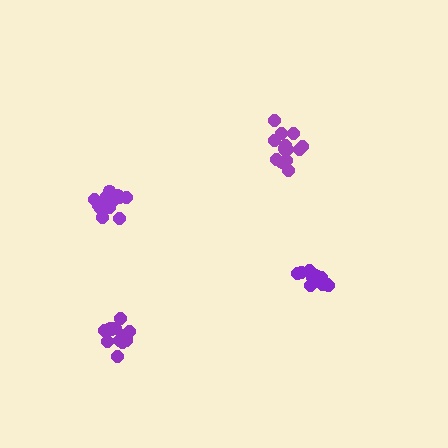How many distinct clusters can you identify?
There are 4 distinct clusters.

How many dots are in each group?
Group 1: 14 dots, Group 2: 14 dots, Group 3: 11 dots, Group 4: 13 dots (52 total).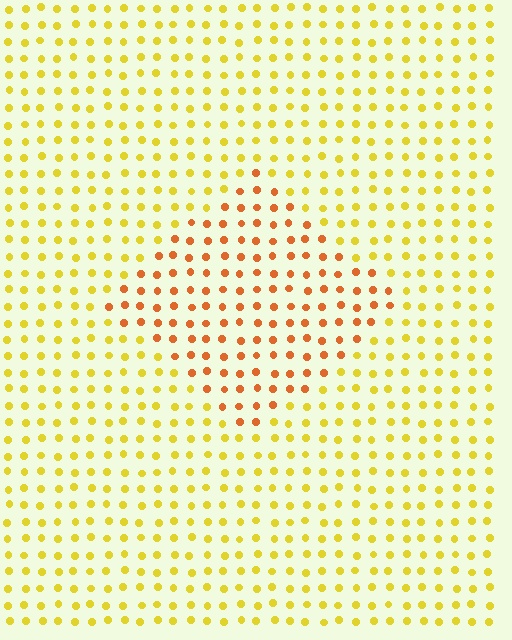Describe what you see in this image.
The image is filled with small yellow elements in a uniform arrangement. A diamond-shaped region is visible where the elements are tinted to a slightly different hue, forming a subtle color boundary.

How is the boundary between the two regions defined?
The boundary is defined purely by a slight shift in hue (about 36 degrees). Spacing, size, and orientation are identical on both sides.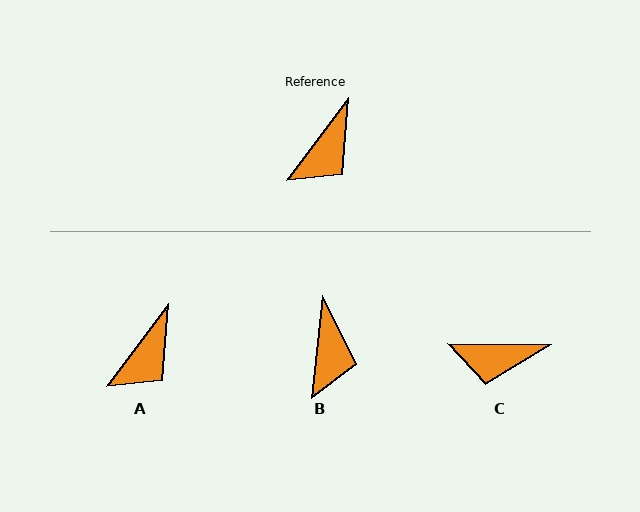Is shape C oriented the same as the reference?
No, it is off by about 53 degrees.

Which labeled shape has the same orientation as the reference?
A.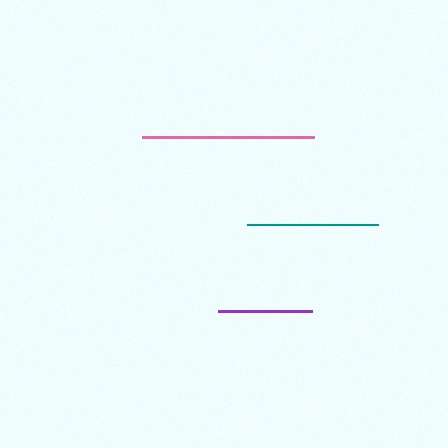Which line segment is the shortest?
The purple line is the shortest at approximately 94 pixels.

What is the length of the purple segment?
The purple segment is approximately 94 pixels long.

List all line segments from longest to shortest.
From longest to shortest: pink, teal, purple.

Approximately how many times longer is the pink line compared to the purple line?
The pink line is approximately 1.8 times the length of the purple line.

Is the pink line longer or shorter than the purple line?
The pink line is longer than the purple line.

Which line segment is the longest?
The pink line is the longest at approximately 172 pixels.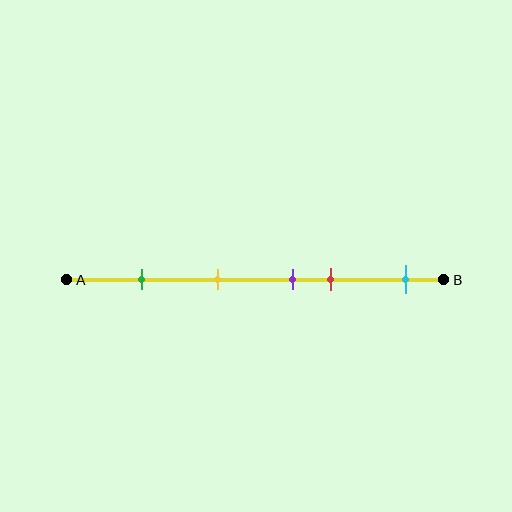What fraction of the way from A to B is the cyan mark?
The cyan mark is approximately 90% (0.9) of the way from A to B.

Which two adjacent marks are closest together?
The purple and red marks are the closest adjacent pair.